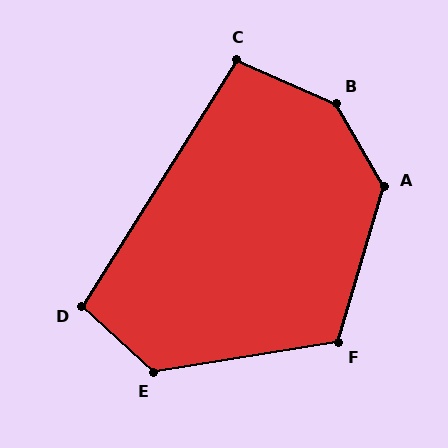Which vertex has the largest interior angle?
B, at approximately 144 degrees.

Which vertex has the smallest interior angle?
C, at approximately 98 degrees.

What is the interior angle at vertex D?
Approximately 101 degrees (obtuse).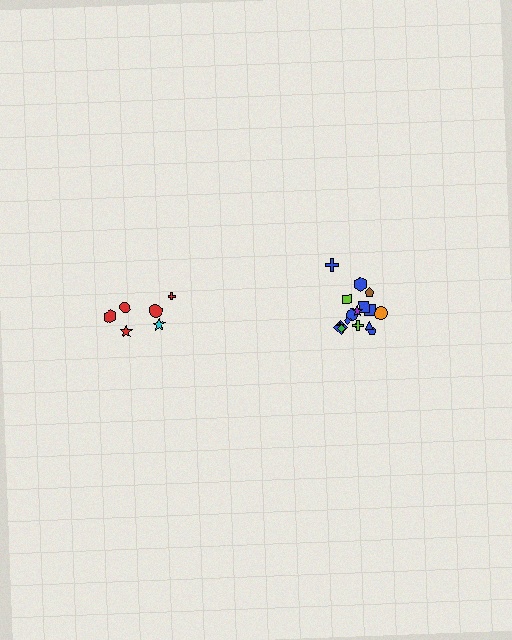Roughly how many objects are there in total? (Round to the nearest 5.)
Roughly 25 objects in total.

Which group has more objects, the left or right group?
The right group.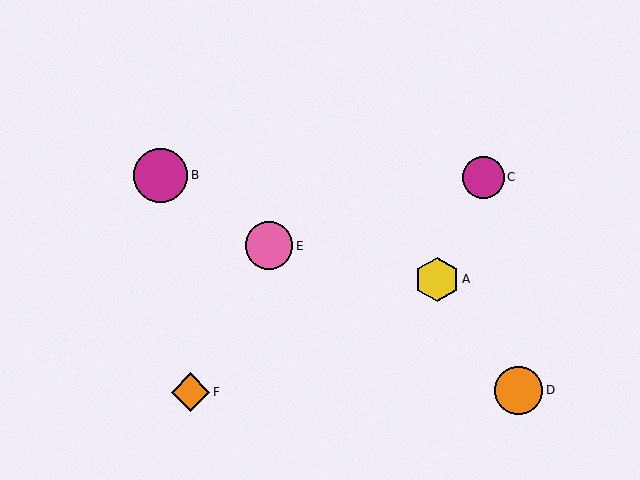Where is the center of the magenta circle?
The center of the magenta circle is at (483, 177).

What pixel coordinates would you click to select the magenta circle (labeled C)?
Click at (483, 177) to select the magenta circle C.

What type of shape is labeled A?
Shape A is a yellow hexagon.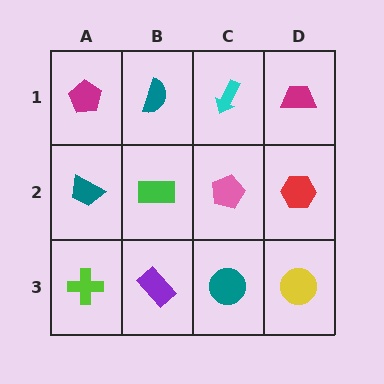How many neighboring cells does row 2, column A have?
3.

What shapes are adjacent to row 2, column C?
A cyan arrow (row 1, column C), a teal circle (row 3, column C), a green rectangle (row 2, column B), a red hexagon (row 2, column D).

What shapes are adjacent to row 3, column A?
A teal trapezoid (row 2, column A), a purple rectangle (row 3, column B).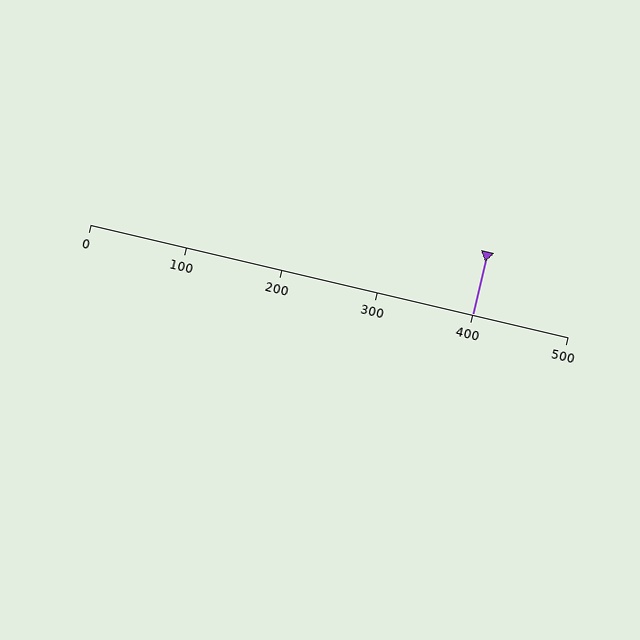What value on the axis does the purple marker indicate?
The marker indicates approximately 400.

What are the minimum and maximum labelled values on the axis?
The axis runs from 0 to 500.